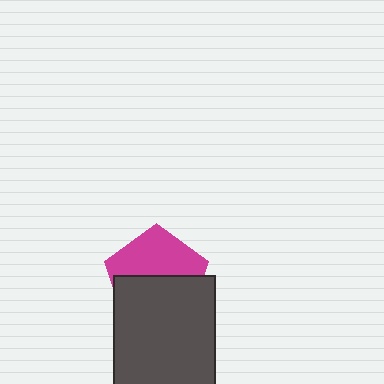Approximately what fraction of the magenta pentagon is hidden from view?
Roughly 52% of the magenta pentagon is hidden behind the dark gray rectangle.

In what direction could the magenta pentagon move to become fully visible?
The magenta pentagon could move up. That would shift it out from behind the dark gray rectangle entirely.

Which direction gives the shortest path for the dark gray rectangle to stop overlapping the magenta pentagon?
Moving down gives the shortest separation.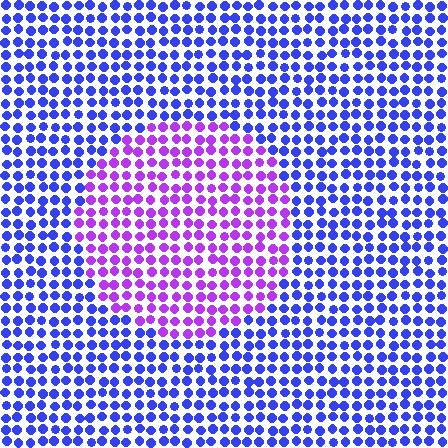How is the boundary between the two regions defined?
The boundary is defined purely by a slight shift in hue (about 47 degrees). Spacing, size, and orientation are identical on both sides.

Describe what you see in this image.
The image is filled with small blue elements in a uniform arrangement. A circle-shaped region is visible where the elements are tinted to a slightly different hue, forming a subtle color boundary.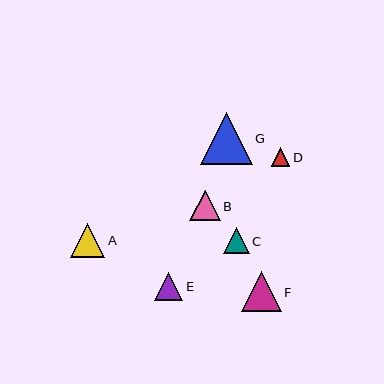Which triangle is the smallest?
Triangle D is the smallest with a size of approximately 19 pixels.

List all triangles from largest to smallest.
From largest to smallest: G, F, A, B, E, C, D.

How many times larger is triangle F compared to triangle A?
Triangle F is approximately 1.2 times the size of triangle A.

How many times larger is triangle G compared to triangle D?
Triangle G is approximately 2.8 times the size of triangle D.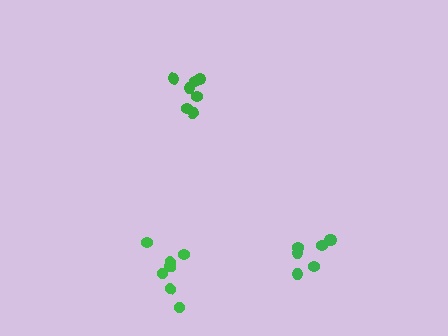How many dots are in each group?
Group 1: 7 dots, Group 2: 7 dots, Group 3: 7 dots (21 total).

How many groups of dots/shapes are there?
There are 3 groups.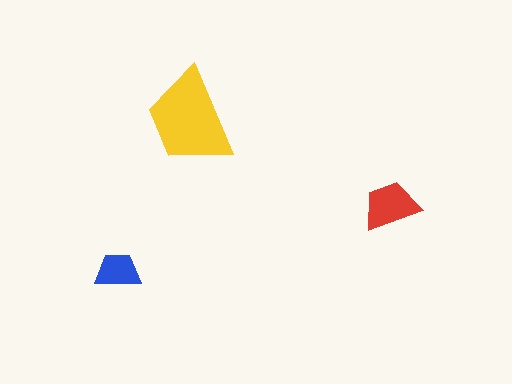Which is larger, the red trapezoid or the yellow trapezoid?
The yellow one.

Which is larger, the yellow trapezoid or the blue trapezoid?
The yellow one.